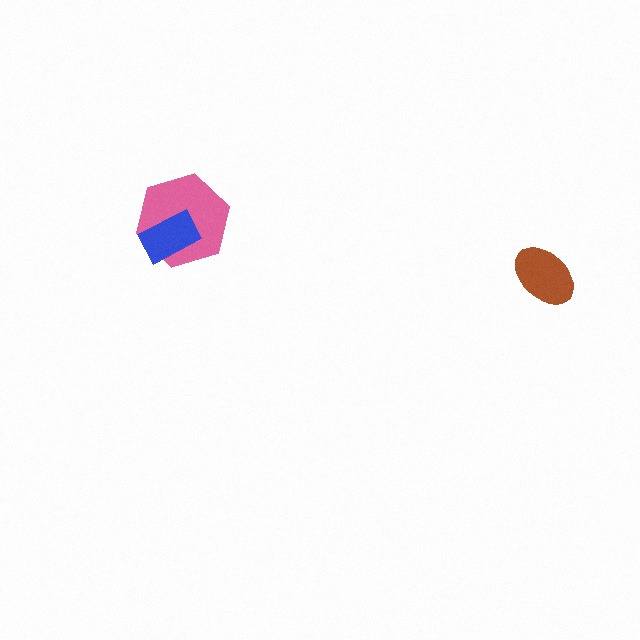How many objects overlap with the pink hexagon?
1 object overlaps with the pink hexagon.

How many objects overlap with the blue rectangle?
1 object overlaps with the blue rectangle.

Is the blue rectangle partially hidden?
No, no other shape covers it.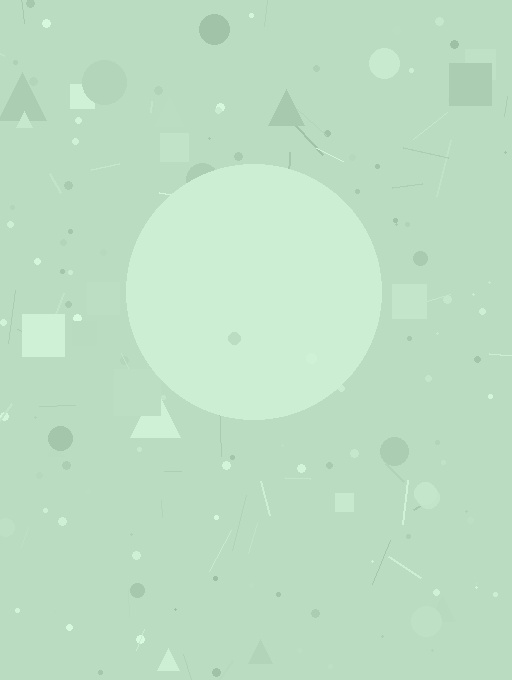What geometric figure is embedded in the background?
A circle is embedded in the background.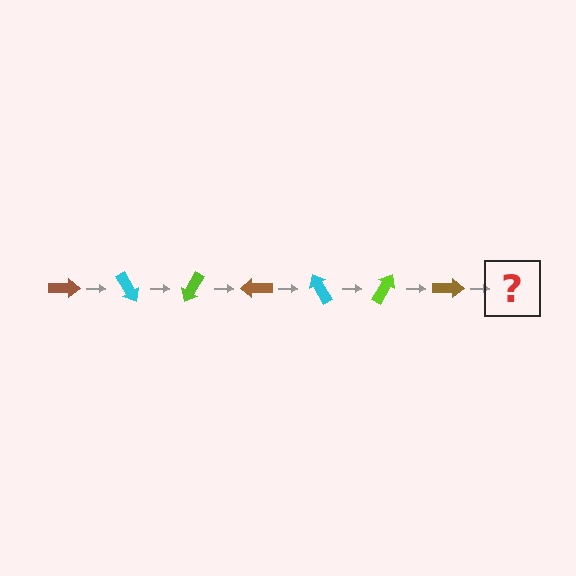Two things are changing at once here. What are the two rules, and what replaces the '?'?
The two rules are that it rotates 60 degrees each step and the color cycles through brown, cyan, and lime. The '?' should be a cyan arrow, rotated 420 degrees from the start.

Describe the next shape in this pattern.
It should be a cyan arrow, rotated 420 degrees from the start.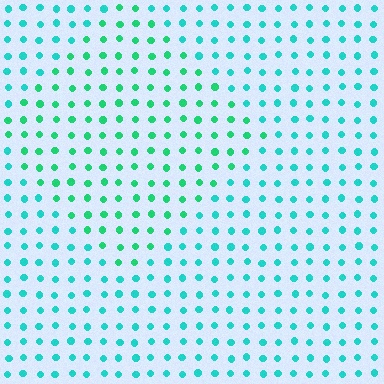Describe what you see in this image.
The image is filled with small cyan elements in a uniform arrangement. A diamond-shaped region is visible where the elements are tinted to a slightly different hue, forming a subtle color boundary.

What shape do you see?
I see a diamond.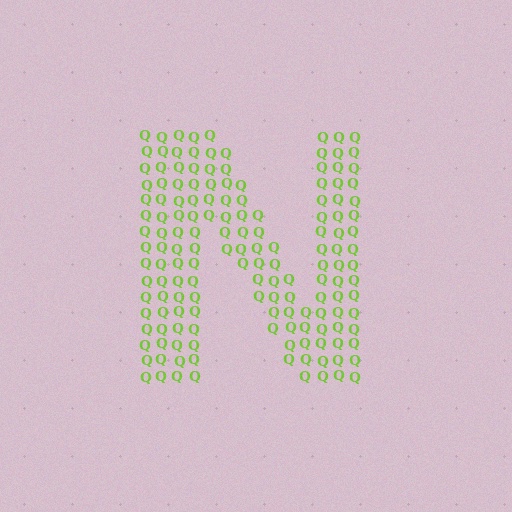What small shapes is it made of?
It is made of small letter Q's.